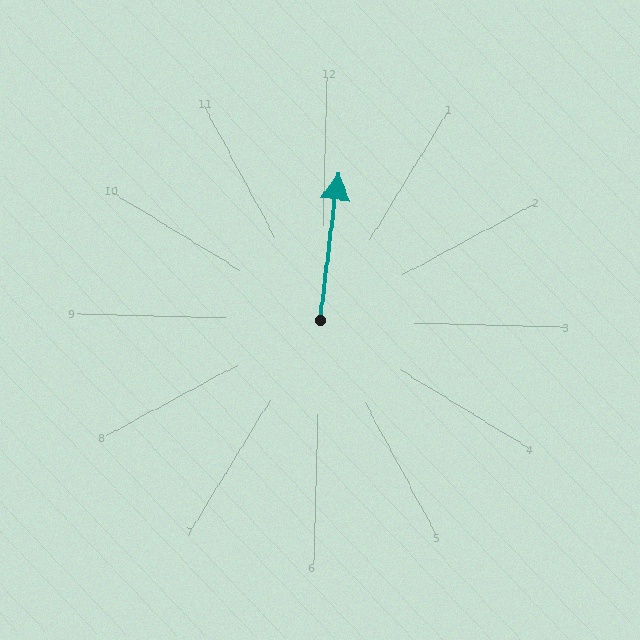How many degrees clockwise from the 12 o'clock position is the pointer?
Approximately 6 degrees.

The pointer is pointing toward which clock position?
Roughly 12 o'clock.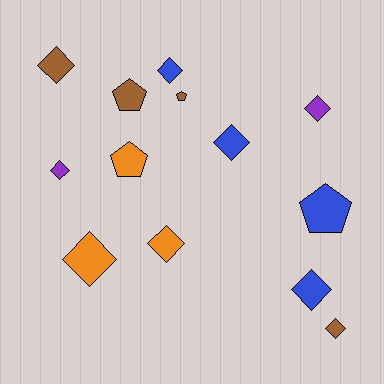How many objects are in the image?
There are 13 objects.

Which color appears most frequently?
Blue, with 4 objects.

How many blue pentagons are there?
There is 1 blue pentagon.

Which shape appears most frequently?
Diamond, with 9 objects.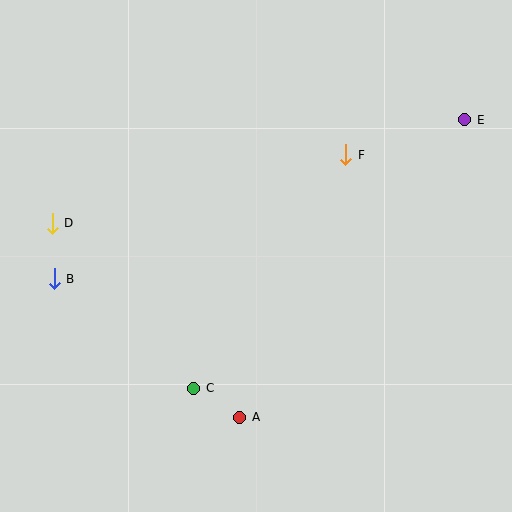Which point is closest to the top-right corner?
Point E is closest to the top-right corner.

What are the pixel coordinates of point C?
Point C is at (194, 388).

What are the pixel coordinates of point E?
Point E is at (465, 120).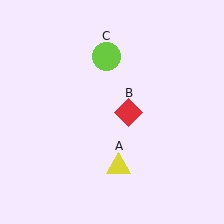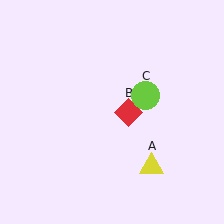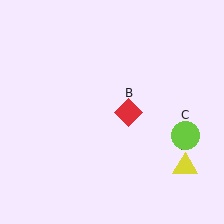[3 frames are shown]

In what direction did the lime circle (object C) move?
The lime circle (object C) moved down and to the right.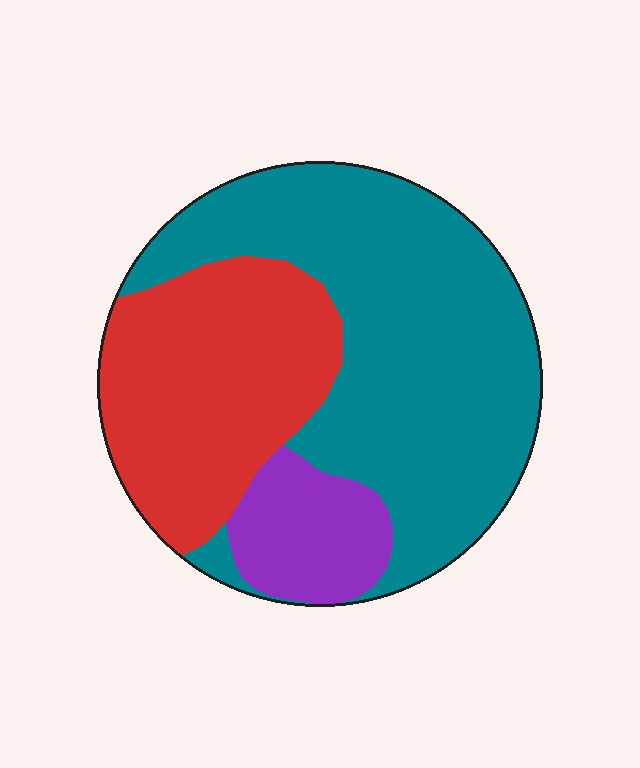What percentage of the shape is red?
Red takes up between a quarter and a half of the shape.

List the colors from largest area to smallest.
From largest to smallest: teal, red, purple.